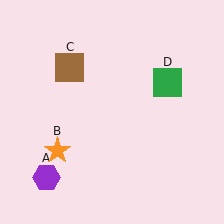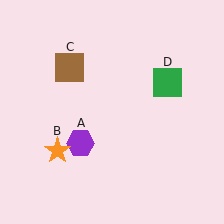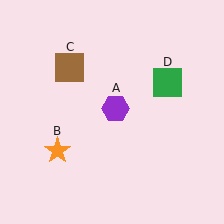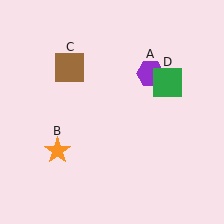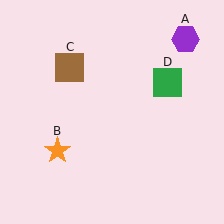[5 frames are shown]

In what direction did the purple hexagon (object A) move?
The purple hexagon (object A) moved up and to the right.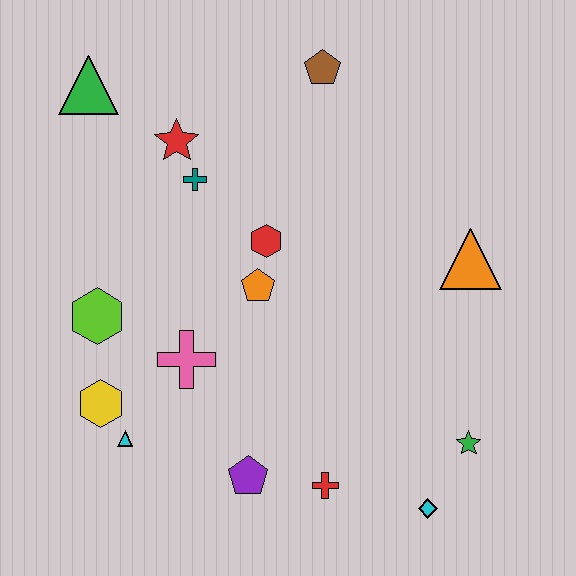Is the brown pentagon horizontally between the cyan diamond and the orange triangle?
No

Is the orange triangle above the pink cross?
Yes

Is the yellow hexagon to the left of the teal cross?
Yes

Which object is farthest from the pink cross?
The brown pentagon is farthest from the pink cross.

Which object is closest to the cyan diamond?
The green star is closest to the cyan diamond.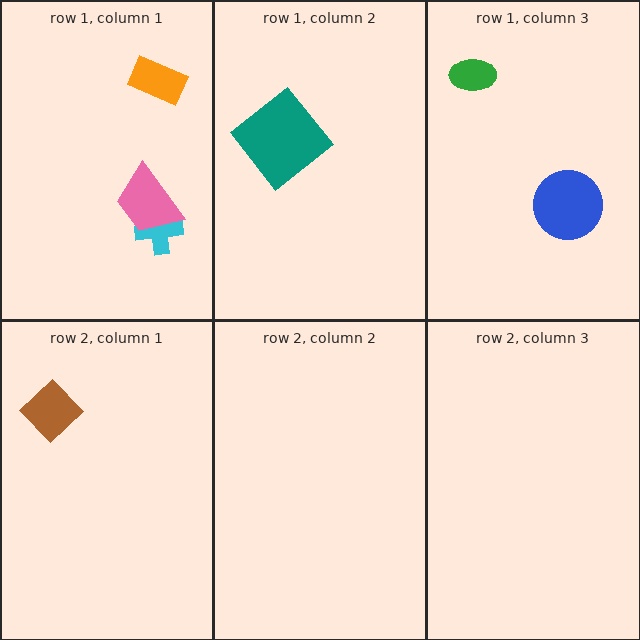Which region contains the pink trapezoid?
The row 1, column 1 region.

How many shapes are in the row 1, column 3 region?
2.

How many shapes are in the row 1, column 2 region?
1.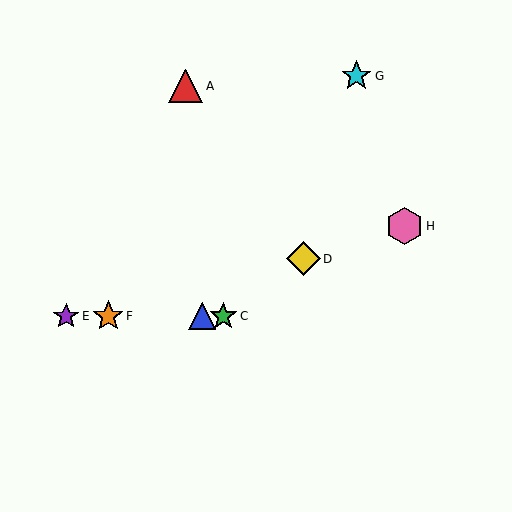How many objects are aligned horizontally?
4 objects (B, C, E, F) are aligned horizontally.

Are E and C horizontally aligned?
Yes, both are at y≈316.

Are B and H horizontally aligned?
No, B is at y≈316 and H is at y≈226.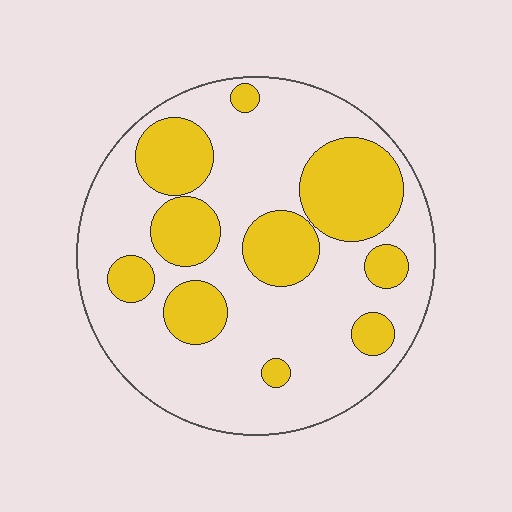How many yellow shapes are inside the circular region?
10.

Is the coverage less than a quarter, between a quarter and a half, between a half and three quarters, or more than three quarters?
Between a quarter and a half.